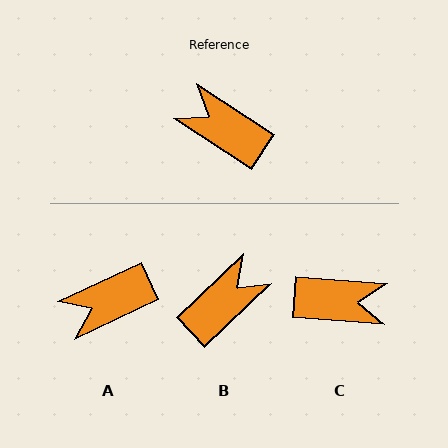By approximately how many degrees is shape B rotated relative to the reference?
Approximately 103 degrees clockwise.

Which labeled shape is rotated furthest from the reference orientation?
C, about 151 degrees away.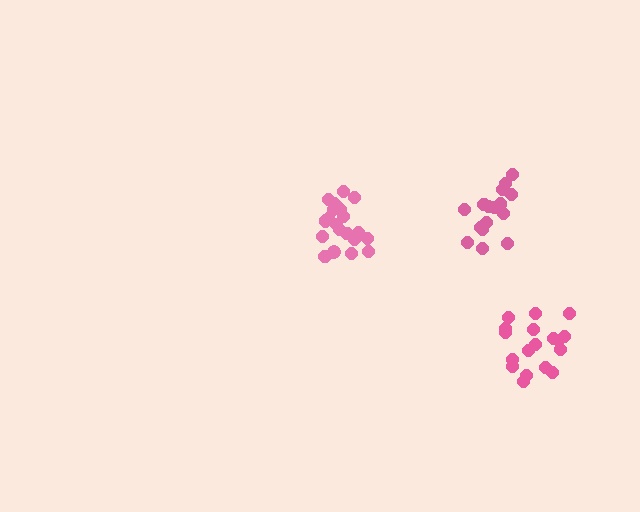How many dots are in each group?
Group 1: 16 dots, Group 2: 21 dots, Group 3: 18 dots (55 total).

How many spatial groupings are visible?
There are 3 spatial groupings.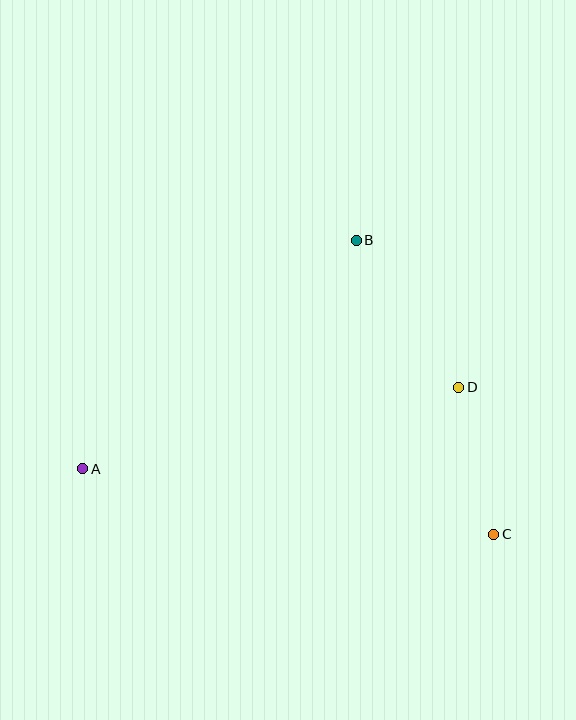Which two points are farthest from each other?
Points A and C are farthest from each other.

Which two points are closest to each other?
Points C and D are closest to each other.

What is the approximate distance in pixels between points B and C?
The distance between B and C is approximately 324 pixels.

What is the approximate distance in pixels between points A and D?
The distance between A and D is approximately 385 pixels.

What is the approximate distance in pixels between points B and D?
The distance between B and D is approximately 179 pixels.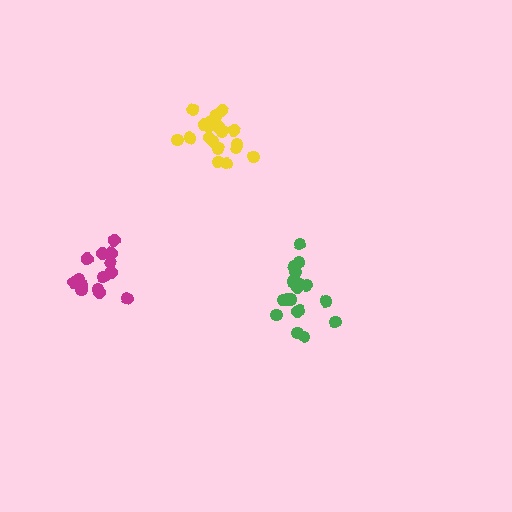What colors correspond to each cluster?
The clusters are colored: yellow, green, magenta.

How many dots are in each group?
Group 1: 19 dots, Group 2: 18 dots, Group 3: 15 dots (52 total).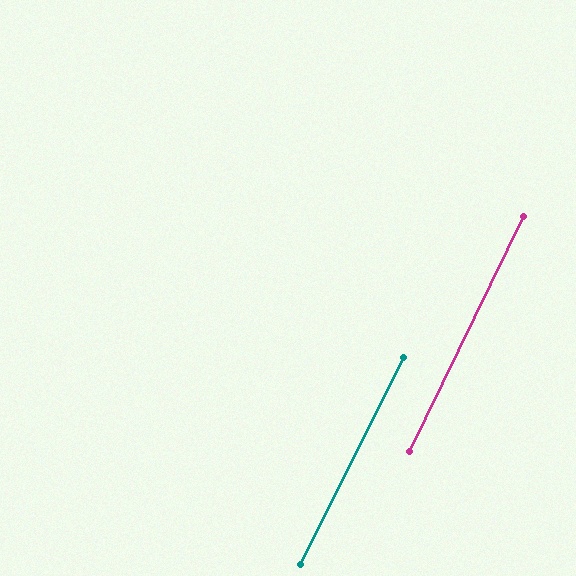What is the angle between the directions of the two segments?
Approximately 0 degrees.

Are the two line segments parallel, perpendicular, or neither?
Parallel — their directions differ by only 0.4°.